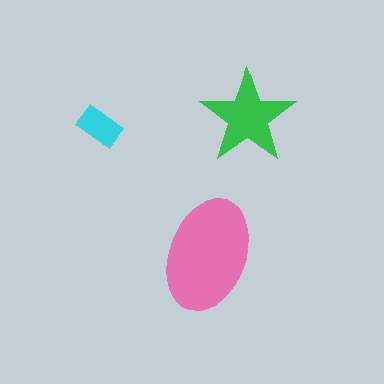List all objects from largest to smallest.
The pink ellipse, the green star, the cyan rectangle.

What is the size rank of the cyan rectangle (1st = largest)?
3rd.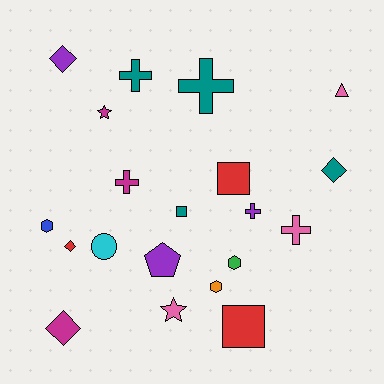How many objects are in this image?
There are 20 objects.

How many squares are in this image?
There are 3 squares.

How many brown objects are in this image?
There are no brown objects.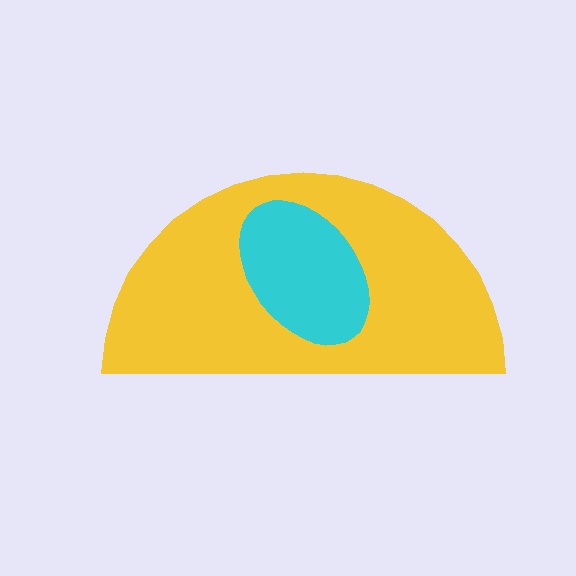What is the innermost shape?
The cyan ellipse.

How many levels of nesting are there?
2.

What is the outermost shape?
The yellow semicircle.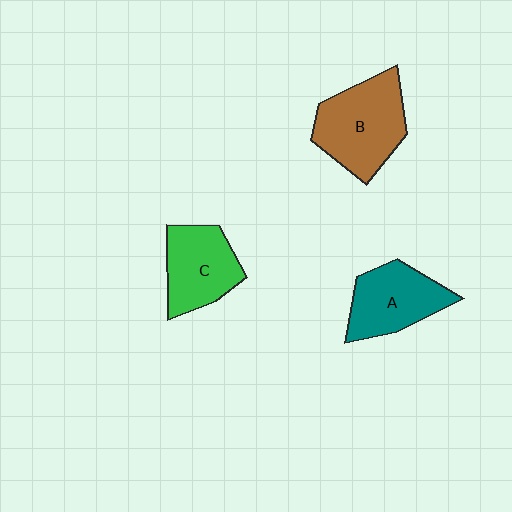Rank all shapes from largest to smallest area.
From largest to smallest: B (brown), A (teal), C (green).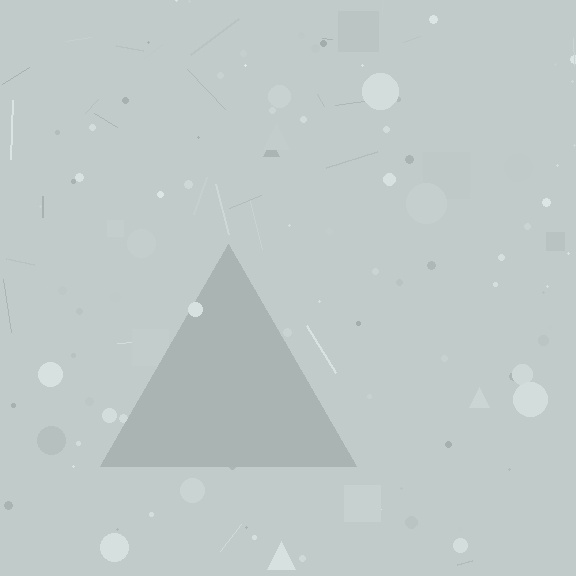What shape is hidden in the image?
A triangle is hidden in the image.